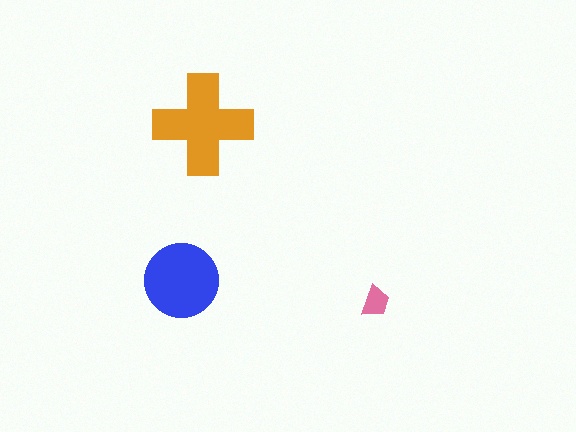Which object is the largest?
The orange cross.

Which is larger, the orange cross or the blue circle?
The orange cross.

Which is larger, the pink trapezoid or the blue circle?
The blue circle.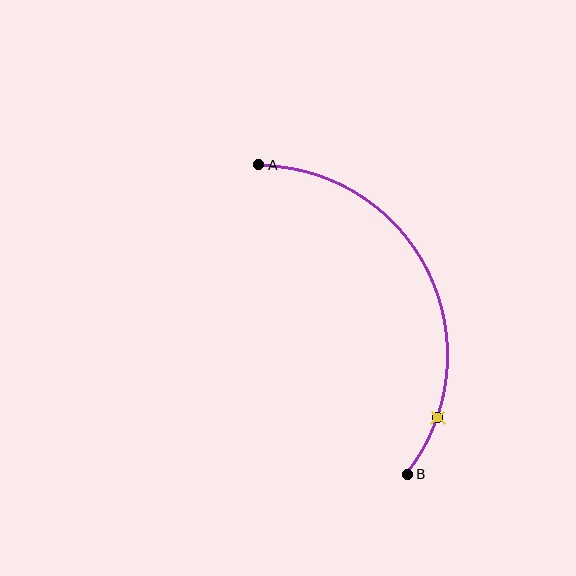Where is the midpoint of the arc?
The arc midpoint is the point on the curve farthest from the straight line joining A and B. It sits to the right of that line.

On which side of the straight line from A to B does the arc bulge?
The arc bulges to the right of the straight line connecting A and B.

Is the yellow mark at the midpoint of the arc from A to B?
No. The yellow mark lies on the arc but is closer to endpoint B. The arc midpoint would be at the point on the curve equidistant along the arc from both A and B.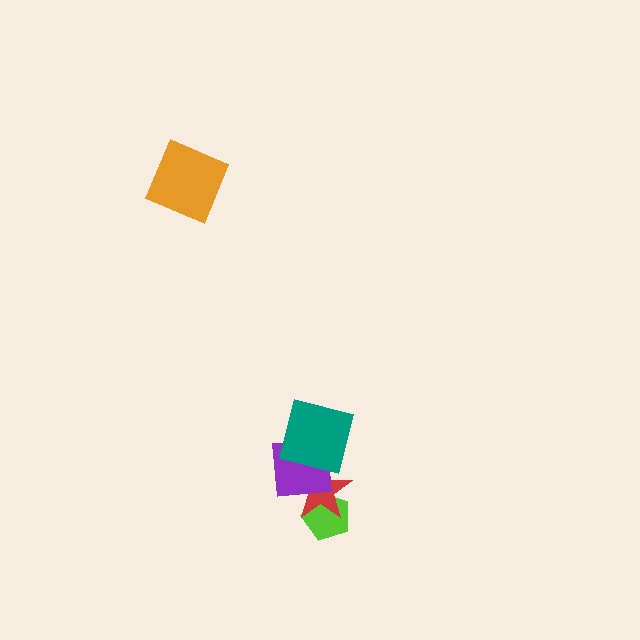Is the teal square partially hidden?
No, no other shape covers it.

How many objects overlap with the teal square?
2 objects overlap with the teal square.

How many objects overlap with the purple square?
3 objects overlap with the purple square.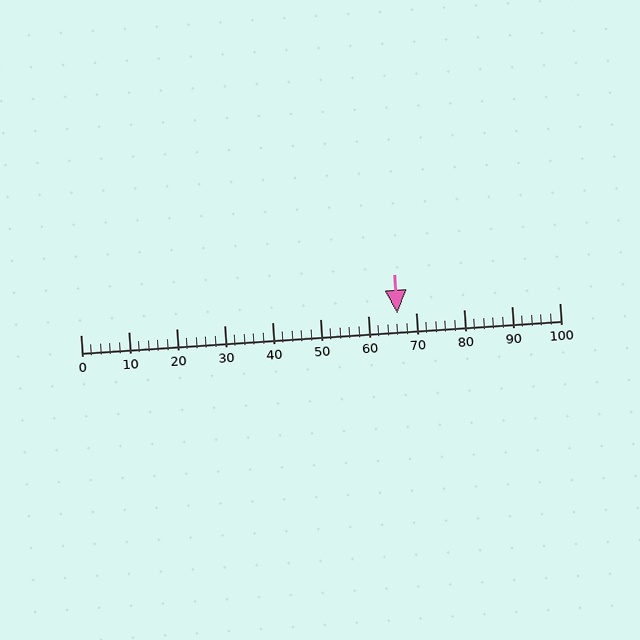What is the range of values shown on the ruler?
The ruler shows values from 0 to 100.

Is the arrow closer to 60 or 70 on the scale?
The arrow is closer to 70.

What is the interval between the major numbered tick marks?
The major tick marks are spaced 10 units apart.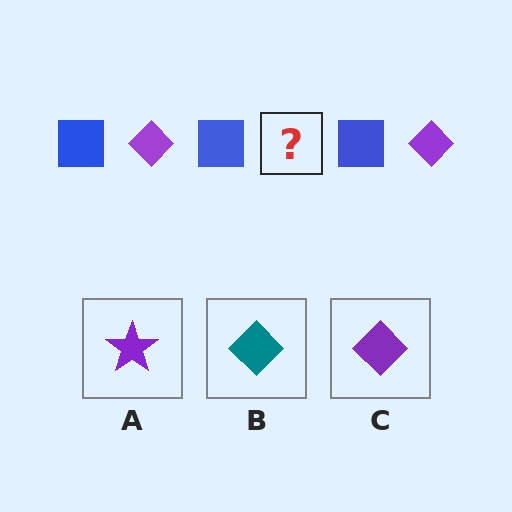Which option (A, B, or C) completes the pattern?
C.